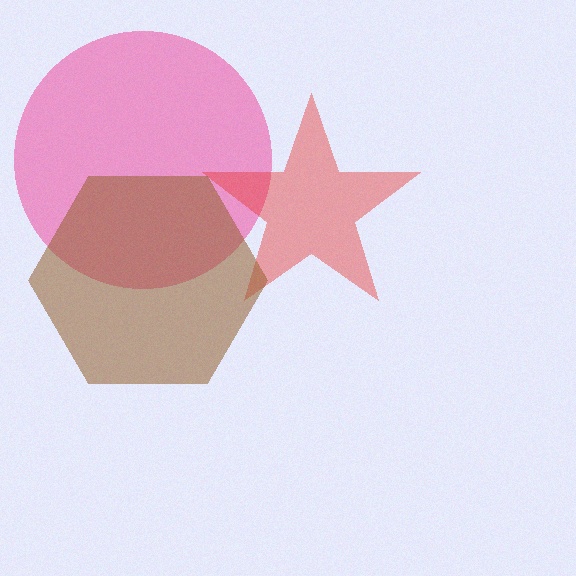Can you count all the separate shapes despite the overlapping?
Yes, there are 3 separate shapes.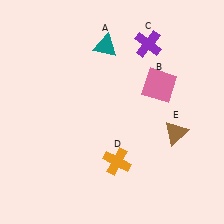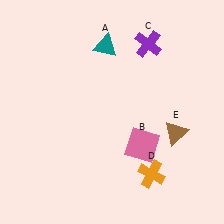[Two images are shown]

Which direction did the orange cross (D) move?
The orange cross (D) moved right.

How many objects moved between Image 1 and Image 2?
2 objects moved between the two images.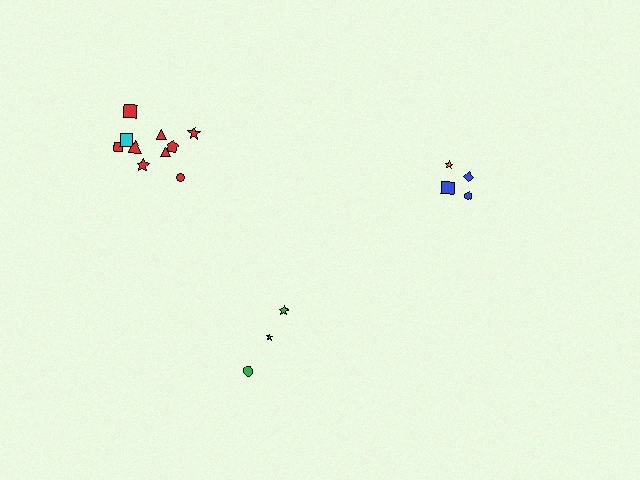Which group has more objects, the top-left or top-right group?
The top-left group.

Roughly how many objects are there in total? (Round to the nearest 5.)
Roughly 15 objects in total.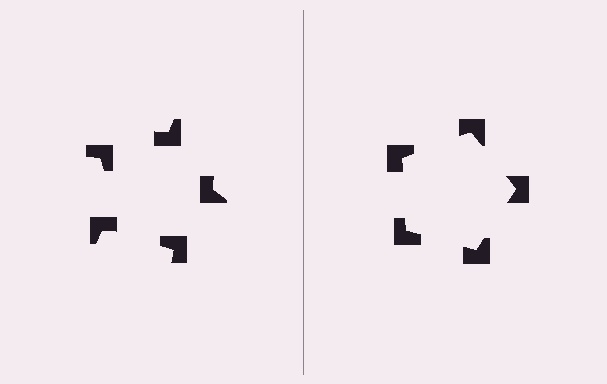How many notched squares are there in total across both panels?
10 — 5 on each side.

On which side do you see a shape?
An illusory pentagon appears on the right side. On the left side the wedge cuts are rotated, so no coherent shape forms.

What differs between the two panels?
The notched squares are positioned identically on both sides; only the wedge orientations differ. On the right they align to a pentagon; on the left they are misaligned.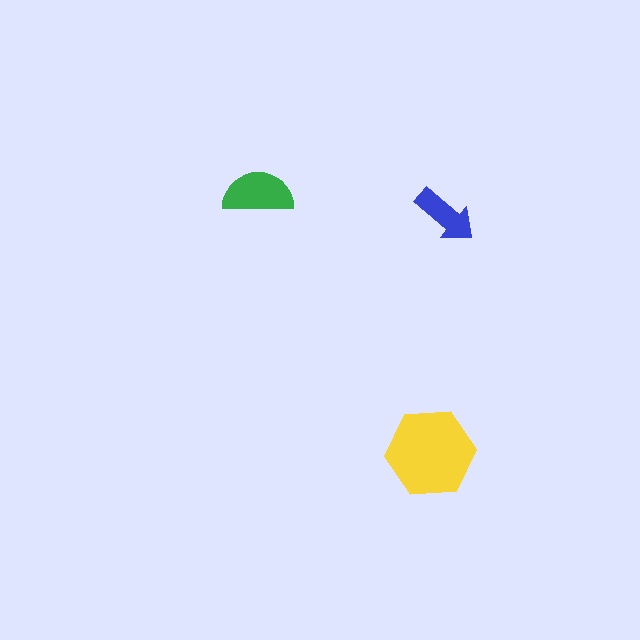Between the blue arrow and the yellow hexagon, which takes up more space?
The yellow hexagon.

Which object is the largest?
The yellow hexagon.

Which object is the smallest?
The blue arrow.